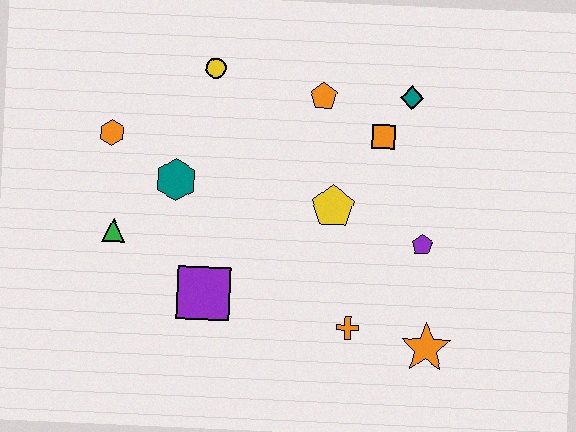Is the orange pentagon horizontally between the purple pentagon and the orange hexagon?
Yes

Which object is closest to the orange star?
The orange cross is closest to the orange star.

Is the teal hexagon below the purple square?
No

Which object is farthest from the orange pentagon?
The orange star is farthest from the orange pentagon.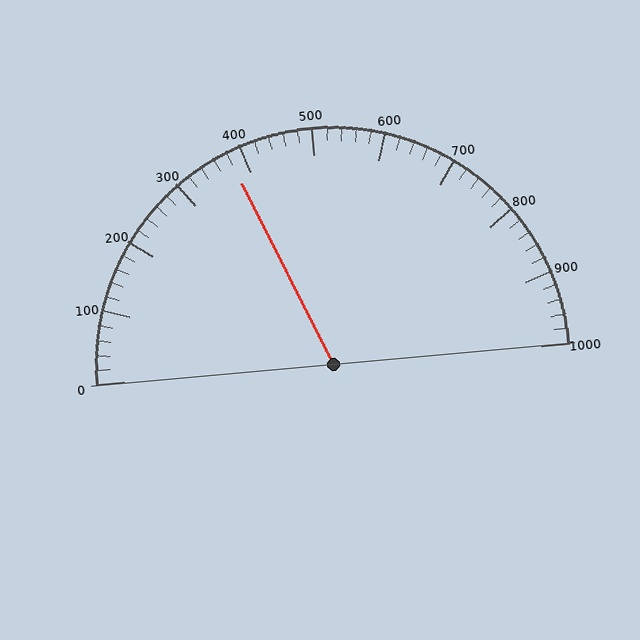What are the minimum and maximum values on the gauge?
The gauge ranges from 0 to 1000.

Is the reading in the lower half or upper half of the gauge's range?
The reading is in the lower half of the range (0 to 1000).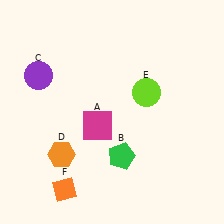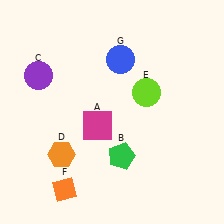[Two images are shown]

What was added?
A blue circle (G) was added in Image 2.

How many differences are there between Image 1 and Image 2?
There is 1 difference between the two images.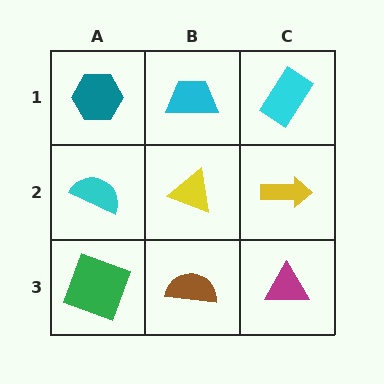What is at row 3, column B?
A brown semicircle.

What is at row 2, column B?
A yellow triangle.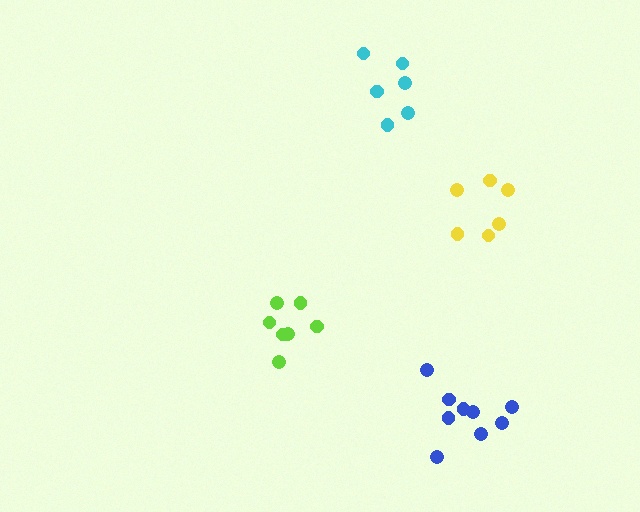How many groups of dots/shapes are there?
There are 4 groups.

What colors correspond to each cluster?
The clusters are colored: lime, yellow, cyan, blue.